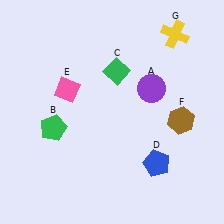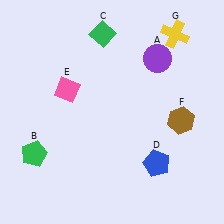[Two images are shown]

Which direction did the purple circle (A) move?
The purple circle (A) moved up.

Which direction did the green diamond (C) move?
The green diamond (C) moved up.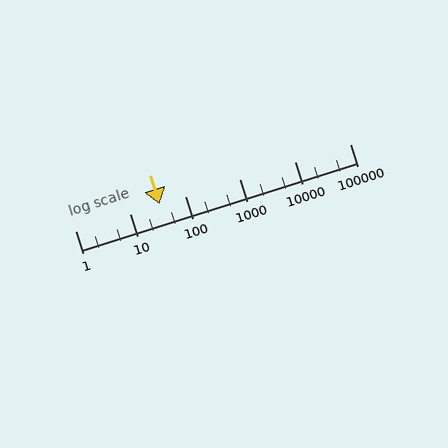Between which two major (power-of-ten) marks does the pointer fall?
The pointer is between 10 and 100.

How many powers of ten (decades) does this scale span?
The scale spans 5 decades, from 1 to 100000.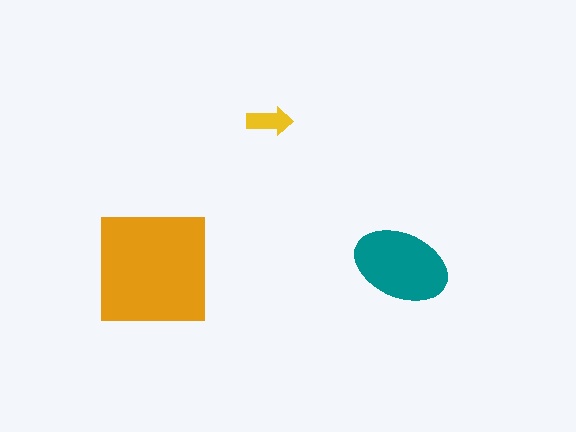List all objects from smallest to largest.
The yellow arrow, the teal ellipse, the orange square.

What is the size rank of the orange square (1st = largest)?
1st.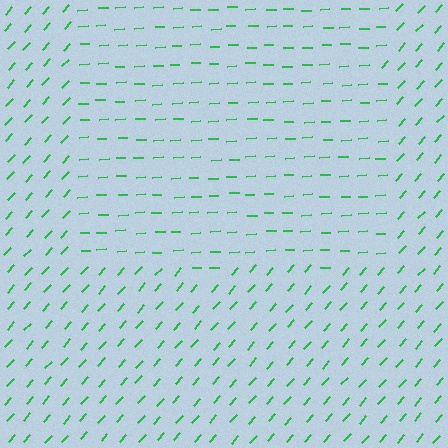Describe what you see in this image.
The image is filled with small green line segments. A rectangle region in the image has lines oriented differently from the surrounding lines, creating a visible texture boundary.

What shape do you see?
I see a rectangle.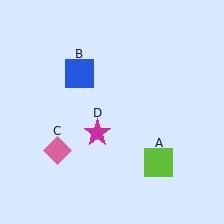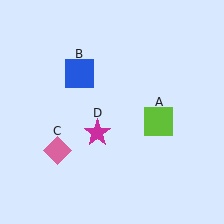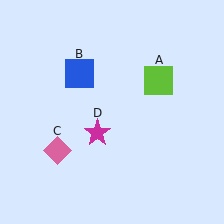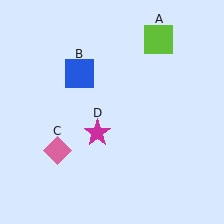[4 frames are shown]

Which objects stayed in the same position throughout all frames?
Blue square (object B) and pink diamond (object C) and magenta star (object D) remained stationary.